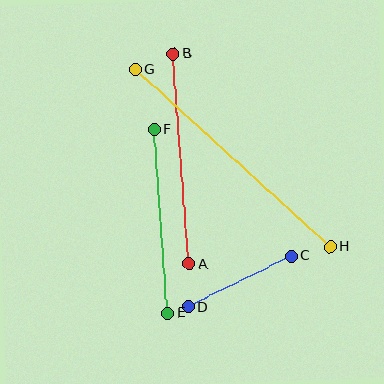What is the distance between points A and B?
The distance is approximately 211 pixels.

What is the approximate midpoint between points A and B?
The midpoint is at approximately (181, 159) pixels.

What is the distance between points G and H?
The distance is approximately 264 pixels.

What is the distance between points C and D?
The distance is approximately 115 pixels.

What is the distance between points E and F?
The distance is approximately 184 pixels.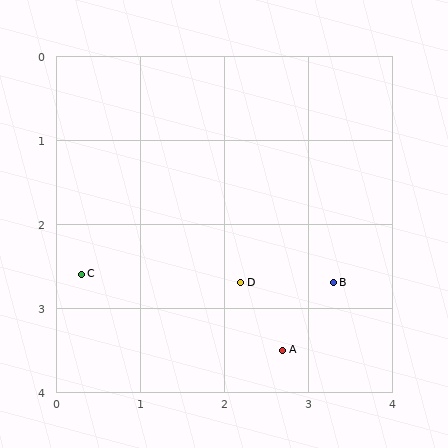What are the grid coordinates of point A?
Point A is at approximately (2.7, 3.5).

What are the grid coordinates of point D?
Point D is at approximately (2.2, 2.7).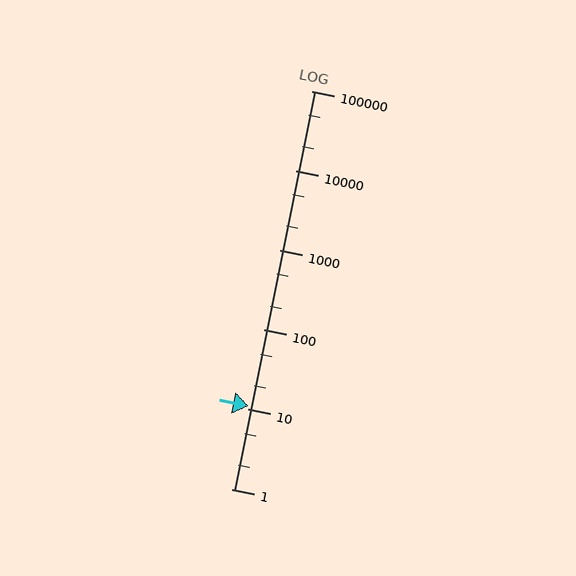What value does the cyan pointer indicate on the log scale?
The pointer indicates approximately 11.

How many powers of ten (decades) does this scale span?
The scale spans 5 decades, from 1 to 100000.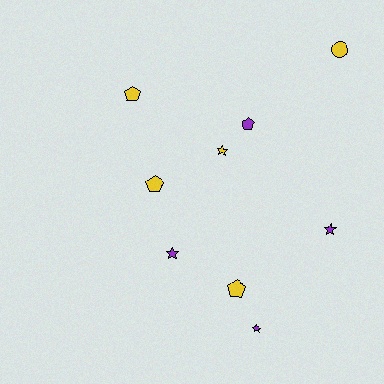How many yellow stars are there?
There is 1 yellow star.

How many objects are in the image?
There are 9 objects.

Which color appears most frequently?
Yellow, with 5 objects.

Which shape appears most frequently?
Star, with 4 objects.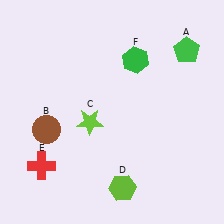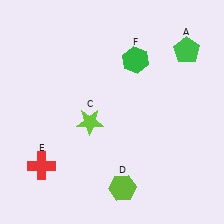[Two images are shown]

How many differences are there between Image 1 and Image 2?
There is 1 difference between the two images.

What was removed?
The brown circle (B) was removed in Image 2.